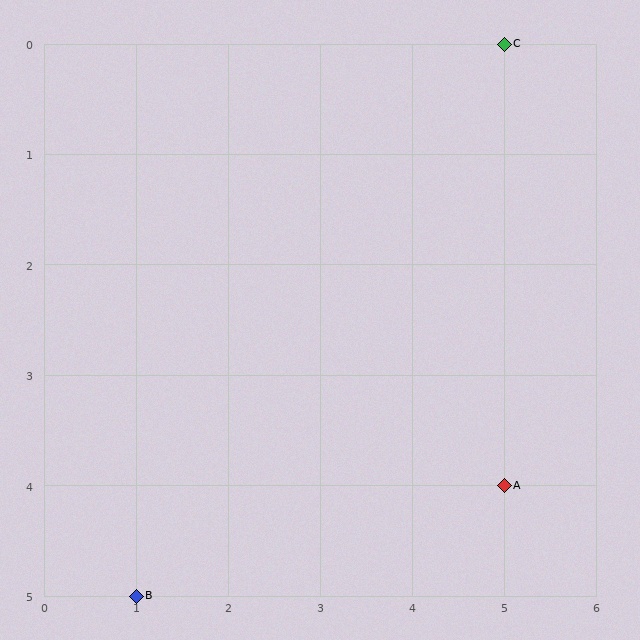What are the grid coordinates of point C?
Point C is at grid coordinates (5, 0).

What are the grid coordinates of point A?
Point A is at grid coordinates (5, 4).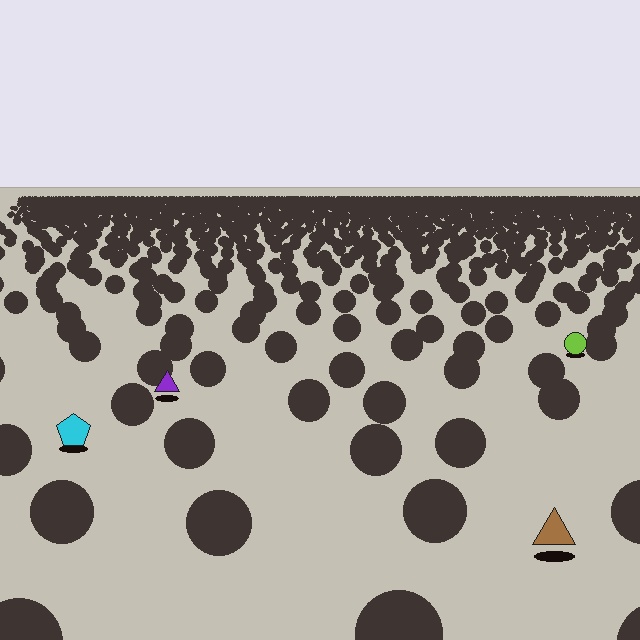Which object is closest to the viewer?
The brown triangle is closest. The texture marks near it are larger and more spread out.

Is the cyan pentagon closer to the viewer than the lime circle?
Yes. The cyan pentagon is closer — you can tell from the texture gradient: the ground texture is coarser near it.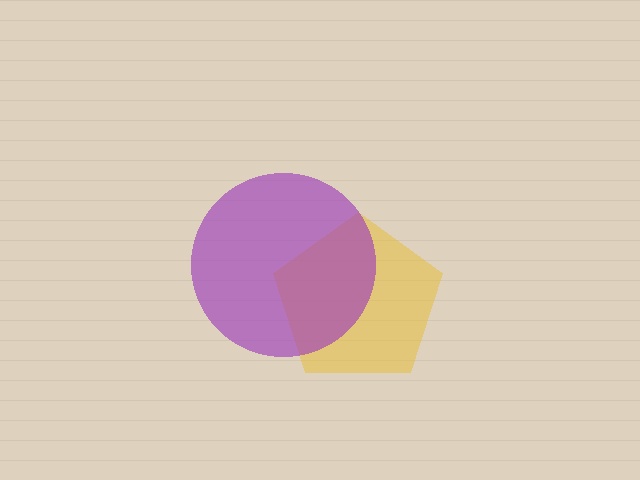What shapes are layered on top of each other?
The layered shapes are: a yellow pentagon, a purple circle.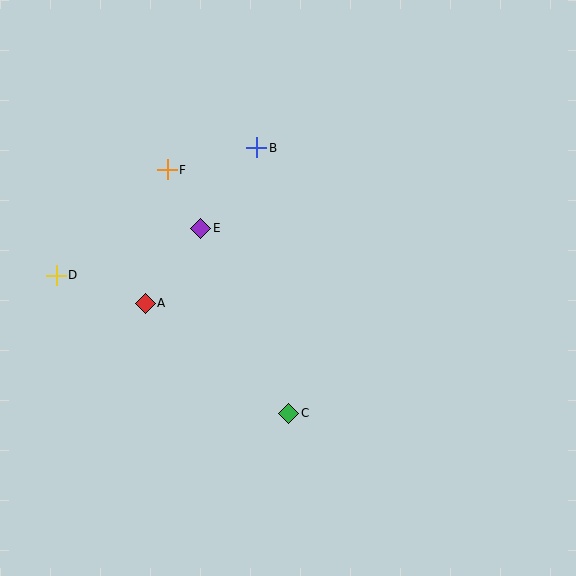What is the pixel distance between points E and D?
The distance between E and D is 152 pixels.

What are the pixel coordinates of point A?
Point A is at (145, 303).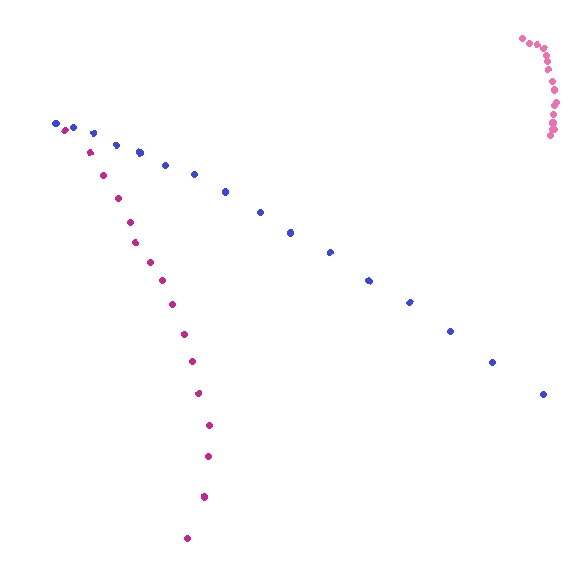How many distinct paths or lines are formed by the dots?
There are 3 distinct paths.